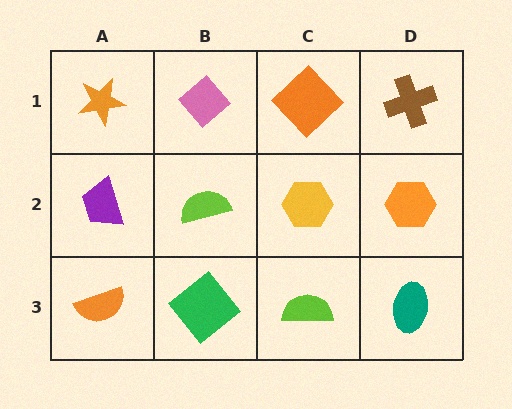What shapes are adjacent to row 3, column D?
An orange hexagon (row 2, column D), a lime semicircle (row 3, column C).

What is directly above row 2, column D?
A brown cross.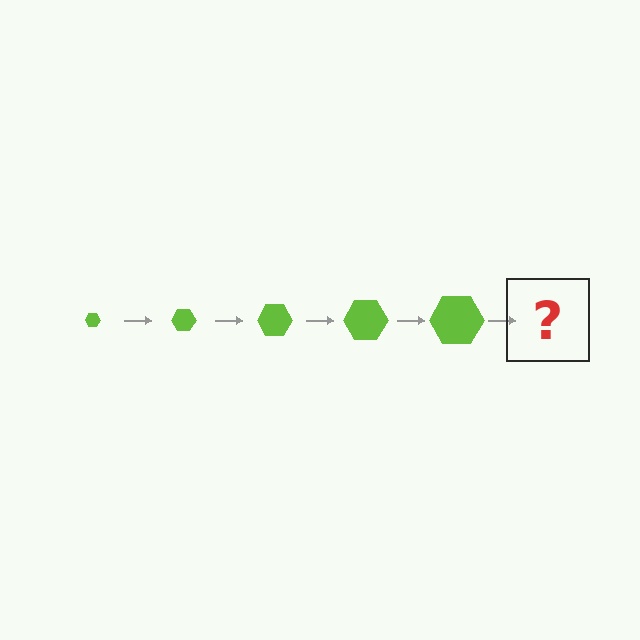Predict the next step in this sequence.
The next step is a lime hexagon, larger than the previous one.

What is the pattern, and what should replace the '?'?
The pattern is that the hexagon gets progressively larger each step. The '?' should be a lime hexagon, larger than the previous one.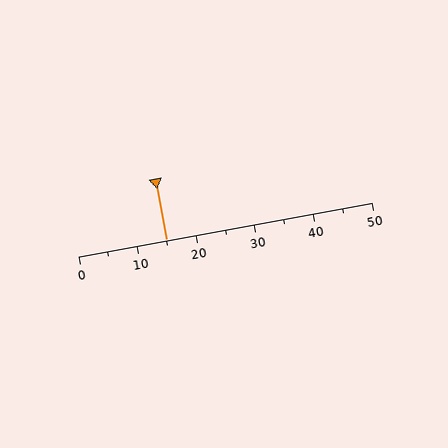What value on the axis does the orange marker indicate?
The marker indicates approximately 15.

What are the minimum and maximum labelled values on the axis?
The axis runs from 0 to 50.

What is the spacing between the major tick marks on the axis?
The major ticks are spaced 10 apart.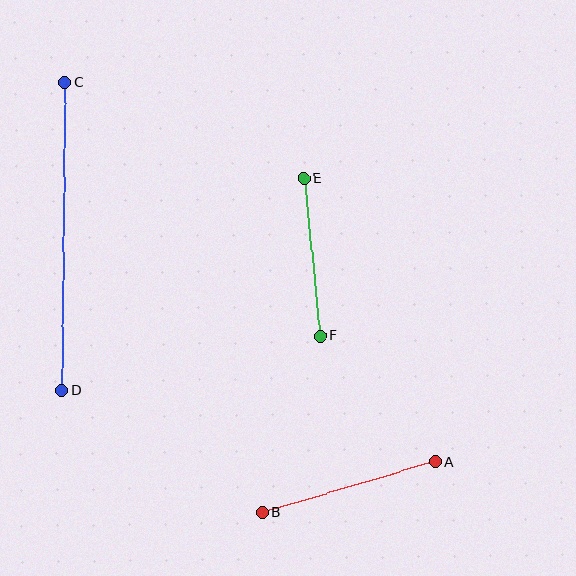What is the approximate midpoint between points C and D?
The midpoint is at approximately (64, 236) pixels.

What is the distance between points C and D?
The distance is approximately 308 pixels.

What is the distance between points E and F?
The distance is approximately 159 pixels.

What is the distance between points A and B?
The distance is approximately 181 pixels.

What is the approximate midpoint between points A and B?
The midpoint is at approximately (349, 487) pixels.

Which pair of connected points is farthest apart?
Points C and D are farthest apart.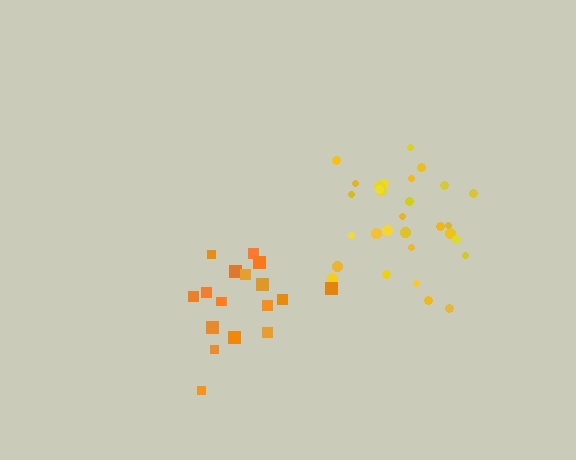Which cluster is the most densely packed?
Yellow.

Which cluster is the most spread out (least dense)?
Orange.